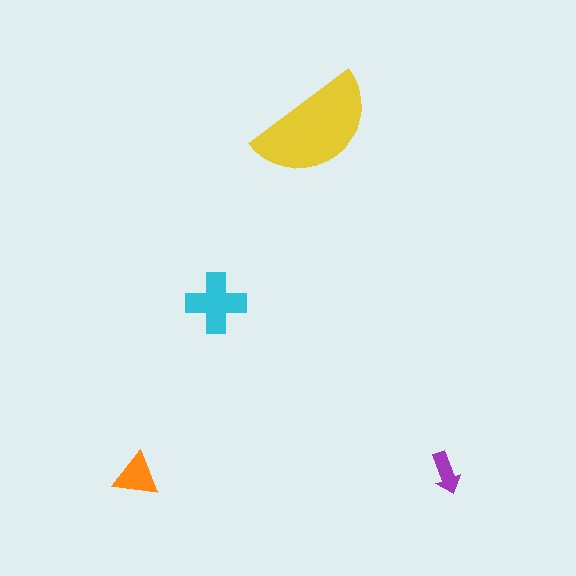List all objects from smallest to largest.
The purple arrow, the orange triangle, the cyan cross, the yellow semicircle.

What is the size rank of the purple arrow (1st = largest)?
4th.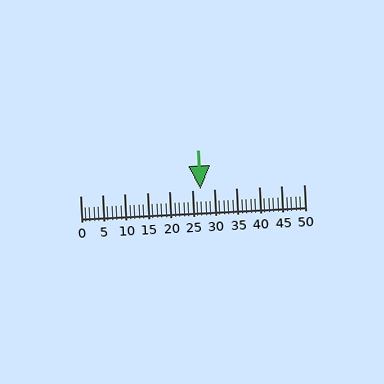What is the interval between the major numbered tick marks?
The major tick marks are spaced 5 units apart.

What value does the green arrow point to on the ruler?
The green arrow points to approximately 27.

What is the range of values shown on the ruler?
The ruler shows values from 0 to 50.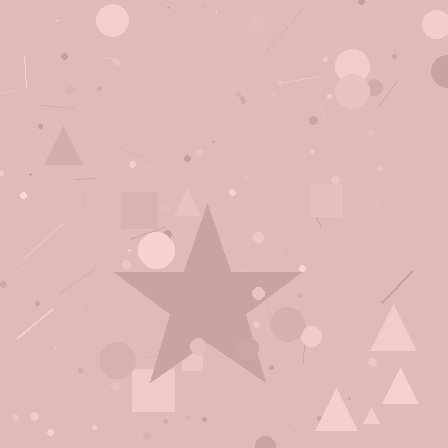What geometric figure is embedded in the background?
A star is embedded in the background.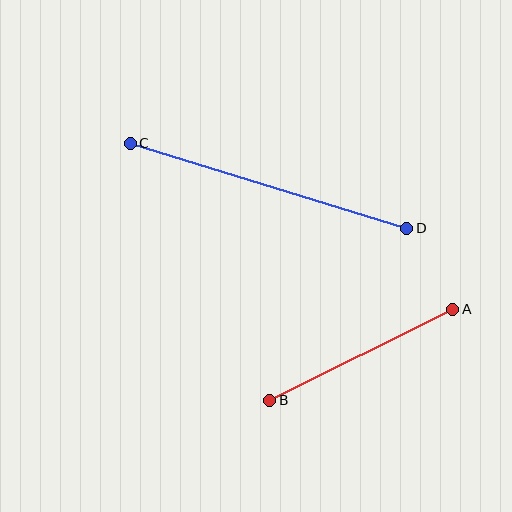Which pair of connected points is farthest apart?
Points C and D are farthest apart.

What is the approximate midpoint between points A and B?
The midpoint is at approximately (361, 355) pixels.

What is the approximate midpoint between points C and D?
The midpoint is at approximately (269, 186) pixels.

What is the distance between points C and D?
The distance is approximately 289 pixels.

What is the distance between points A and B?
The distance is approximately 205 pixels.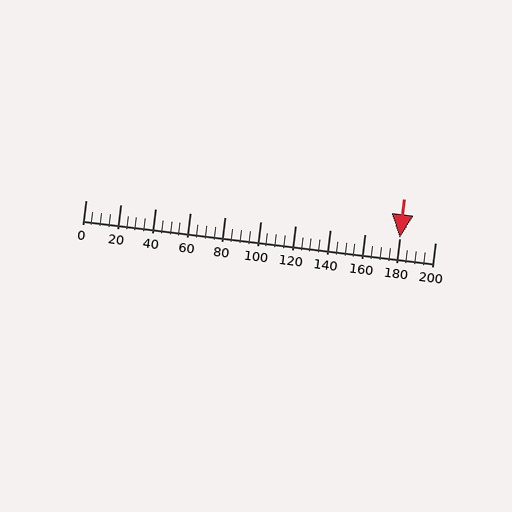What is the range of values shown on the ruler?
The ruler shows values from 0 to 200.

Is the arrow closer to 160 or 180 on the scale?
The arrow is closer to 180.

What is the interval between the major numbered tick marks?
The major tick marks are spaced 20 units apart.